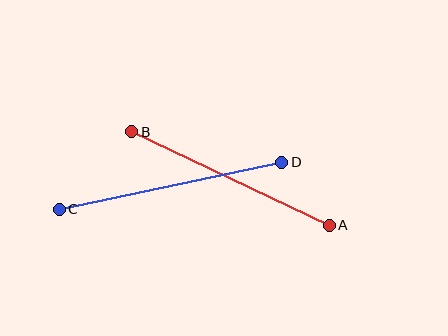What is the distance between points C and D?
The distance is approximately 228 pixels.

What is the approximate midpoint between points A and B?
The midpoint is at approximately (231, 178) pixels.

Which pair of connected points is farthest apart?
Points C and D are farthest apart.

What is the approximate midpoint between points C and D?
The midpoint is at approximately (171, 186) pixels.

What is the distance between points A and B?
The distance is approximately 218 pixels.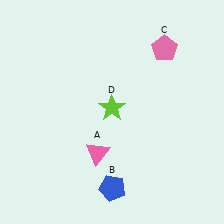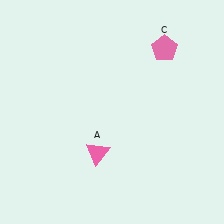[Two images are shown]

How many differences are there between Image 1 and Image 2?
There are 2 differences between the two images.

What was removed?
The blue pentagon (B), the lime star (D) were removed in Image 2.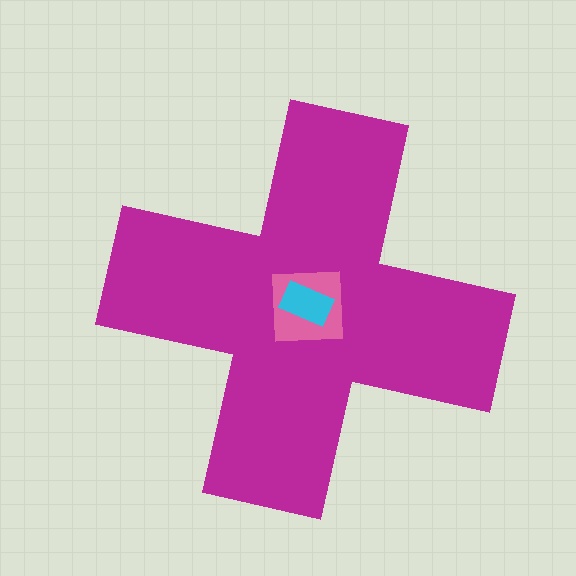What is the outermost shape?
The magenta cross.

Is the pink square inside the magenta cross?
Yes.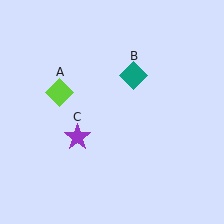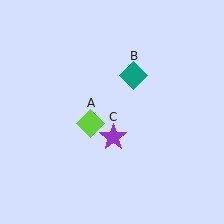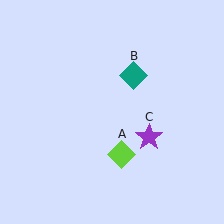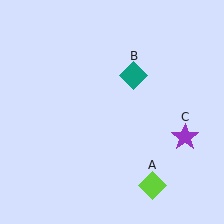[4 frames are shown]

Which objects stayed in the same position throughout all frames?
Teal diamond (object B) remained stationary.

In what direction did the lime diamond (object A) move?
The lime diamond (object A) moved down and to the right.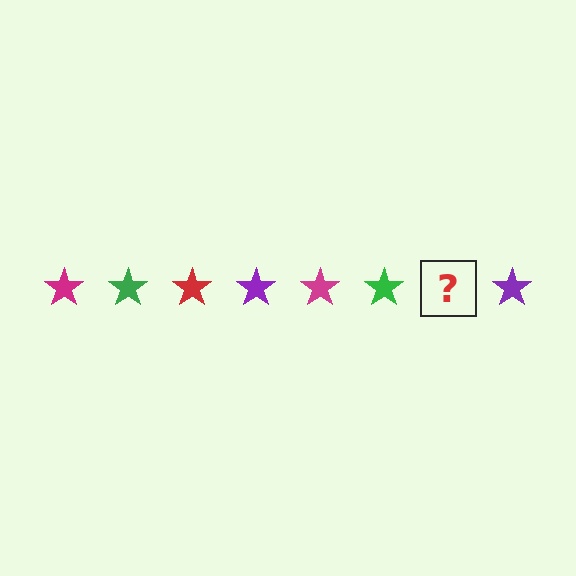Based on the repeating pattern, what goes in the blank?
The blank should be a red star.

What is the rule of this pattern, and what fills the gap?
The rule is that the pattern cycles through magenta, green, red, purple stars. The gap should be filled with a red star.